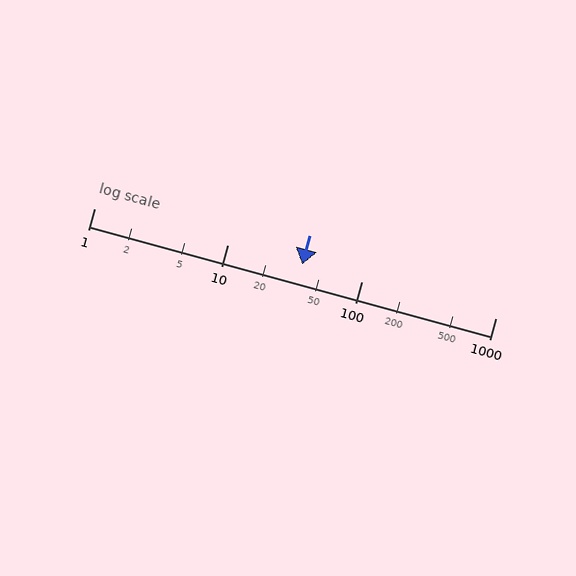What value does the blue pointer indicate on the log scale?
The pointer indicates approximately 36.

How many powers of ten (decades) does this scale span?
The scale spans 3 decades, from 1 to 1000.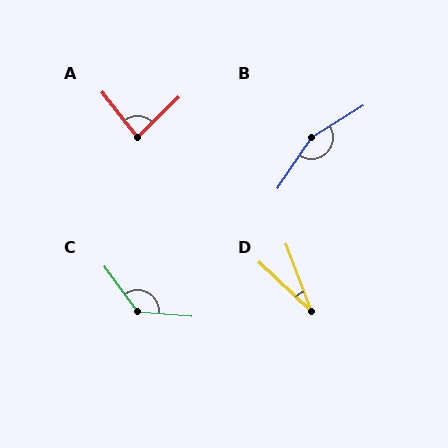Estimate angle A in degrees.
Approximately 84 degrees.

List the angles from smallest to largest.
D (26°), A (84°), C (131°), B (155°).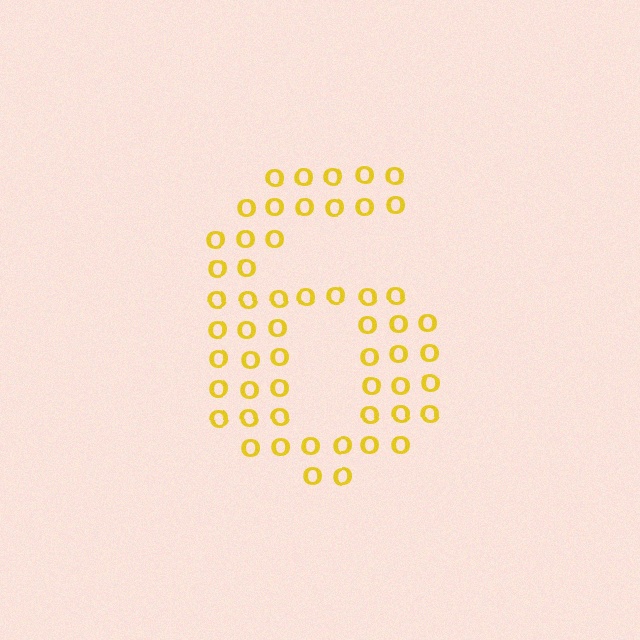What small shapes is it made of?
It is made of small letter O's.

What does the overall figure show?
The overall figure shows the digit 6.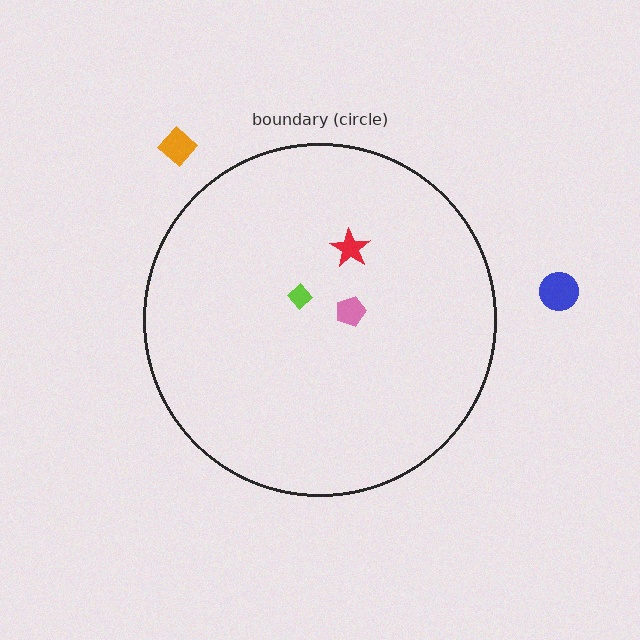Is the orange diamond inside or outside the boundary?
Outside.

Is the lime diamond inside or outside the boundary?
Inside.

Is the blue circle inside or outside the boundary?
Outside.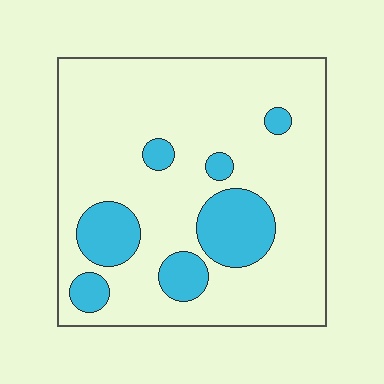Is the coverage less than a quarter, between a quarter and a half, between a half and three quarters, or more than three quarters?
Less than a quarter.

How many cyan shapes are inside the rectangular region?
7.